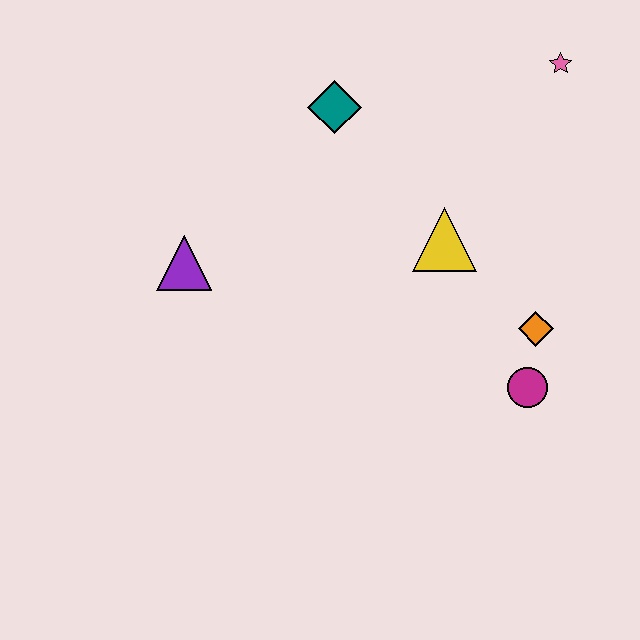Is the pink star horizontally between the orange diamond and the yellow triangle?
No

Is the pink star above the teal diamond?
Yes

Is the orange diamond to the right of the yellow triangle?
Yes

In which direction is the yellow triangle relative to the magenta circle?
The yellow triangle is above the magenta circle.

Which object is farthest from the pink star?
The purple triangle is farthest from the pink star.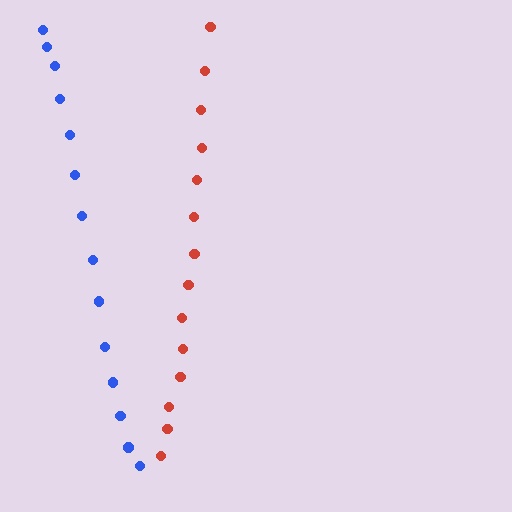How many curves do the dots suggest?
There are 2 distinct paths.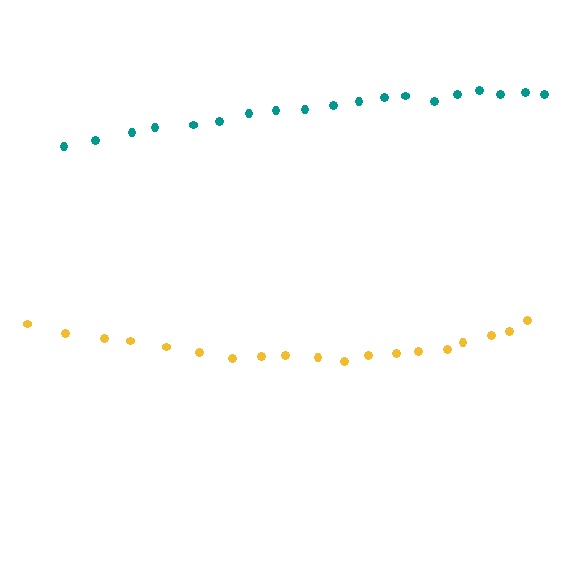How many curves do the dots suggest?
There are 2 distinct paths.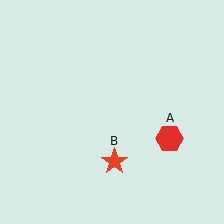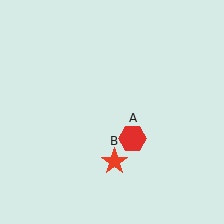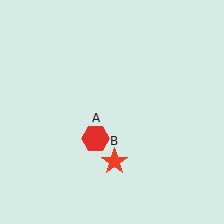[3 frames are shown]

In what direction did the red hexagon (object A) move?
The red hexagon (object A) moved left.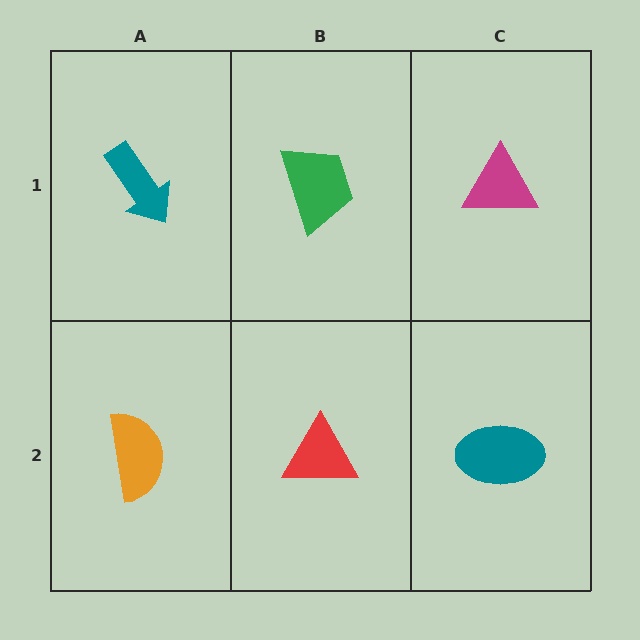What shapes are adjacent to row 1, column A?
An orange semicircle (row 2, column A), a green trapezoid (row 1, column B).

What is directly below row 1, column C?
A teal ellipse.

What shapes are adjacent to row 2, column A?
A teal arrow (row 1, column A), a red triangle (row 2, column B).